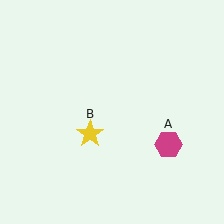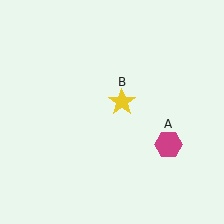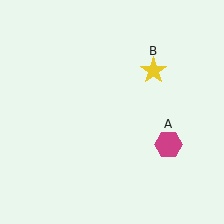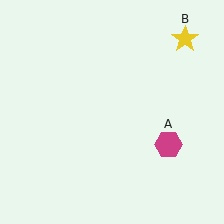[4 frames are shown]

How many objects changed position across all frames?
1 object changed position: yellow star (object B).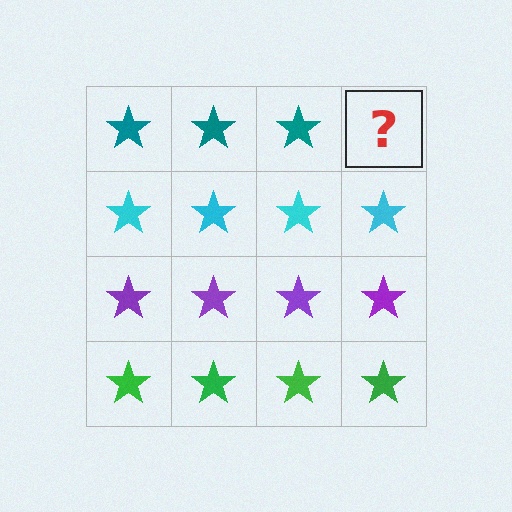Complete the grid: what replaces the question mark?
The question mark should be replaced with a teal star.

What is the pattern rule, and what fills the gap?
The rule is that each row has a consistent color. The gap should be filled with a teal star.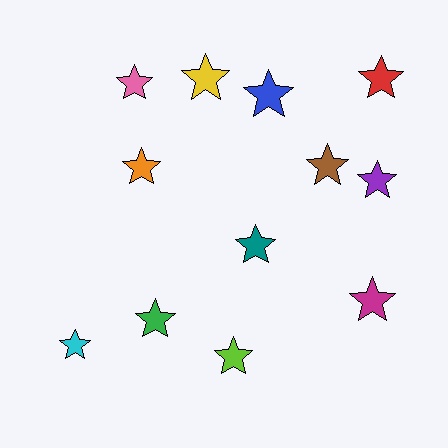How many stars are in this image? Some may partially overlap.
There are 12 stars.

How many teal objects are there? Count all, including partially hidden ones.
There is 1 teal object.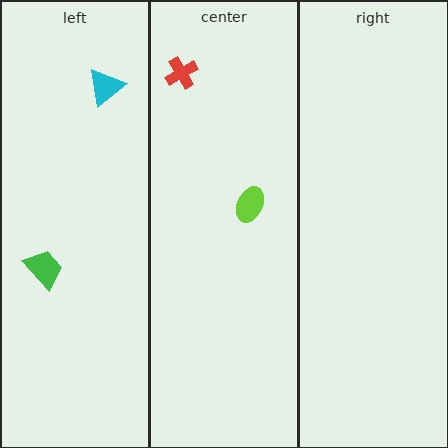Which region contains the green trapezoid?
The left region.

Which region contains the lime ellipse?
The center region.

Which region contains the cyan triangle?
The left region.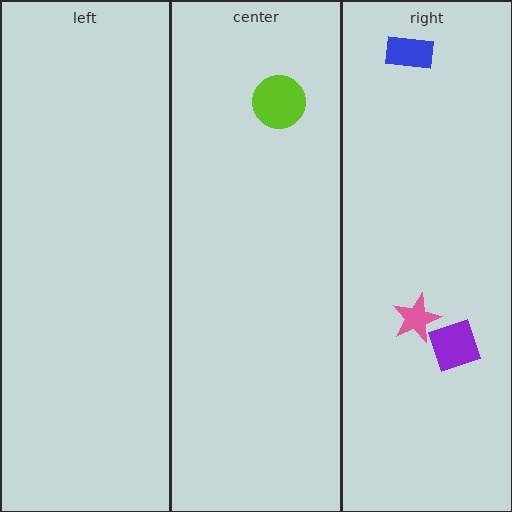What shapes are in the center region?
The lime circle.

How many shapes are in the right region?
3.